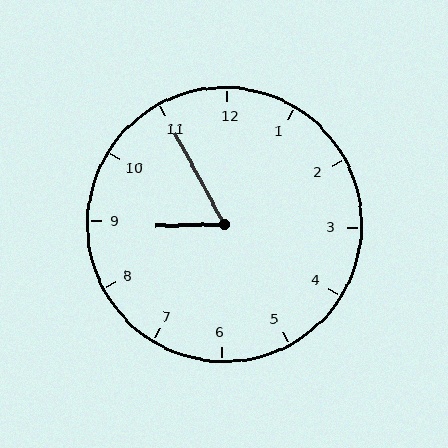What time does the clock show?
8:55.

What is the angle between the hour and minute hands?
Approximately 62 degrees.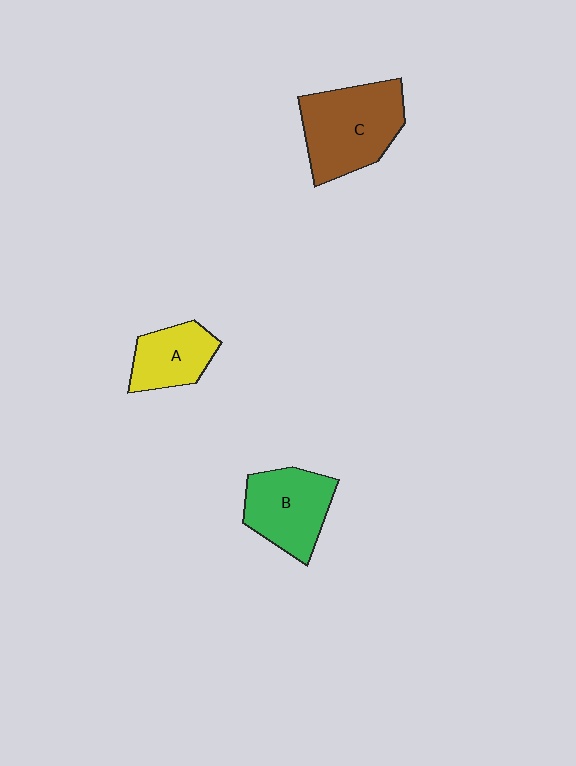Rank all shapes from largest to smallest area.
From largest to smallest: C (brown), B (green), A (yellow).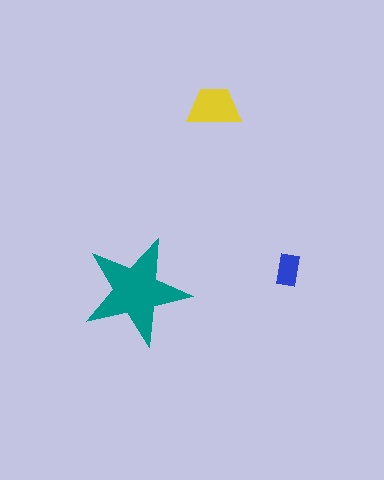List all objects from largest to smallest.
The teal star, the yellow trapezoid, the blue rectangle.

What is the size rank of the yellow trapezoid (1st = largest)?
2nd.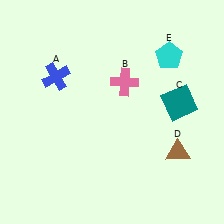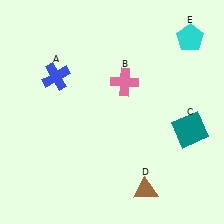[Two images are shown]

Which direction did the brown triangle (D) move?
The brown triangle (D) moved down.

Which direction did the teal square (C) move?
The teal square (C) moved down.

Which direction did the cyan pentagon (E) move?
The cyan pentagon (E) moved right.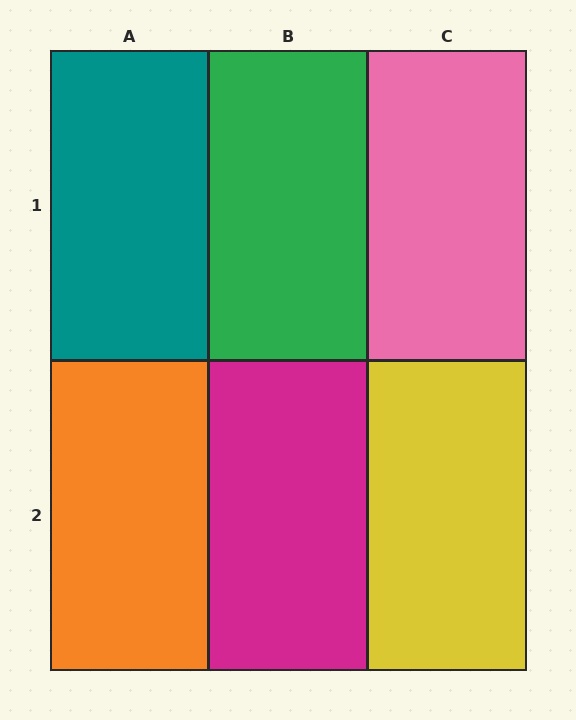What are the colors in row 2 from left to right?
Orange, magenta, yellow.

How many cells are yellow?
1 cell is yellow.